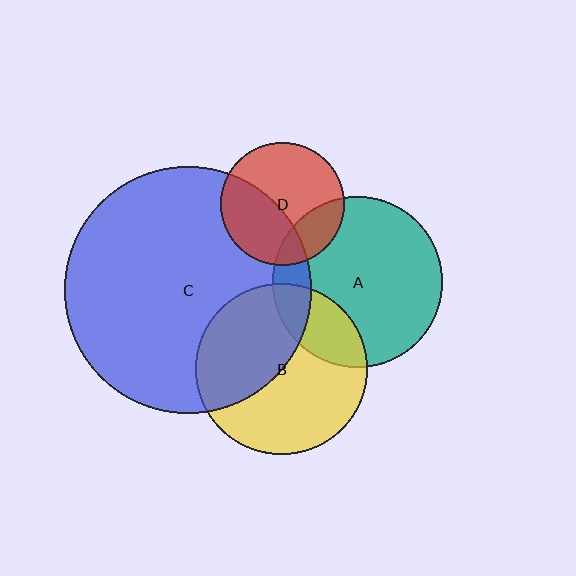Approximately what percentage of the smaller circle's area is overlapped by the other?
Approximately 15%.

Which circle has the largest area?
Circle C (blue).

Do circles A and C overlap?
Yes.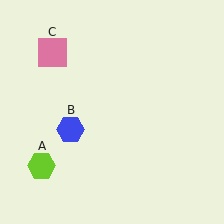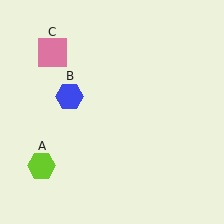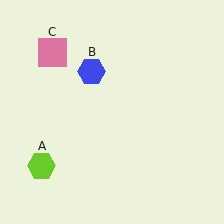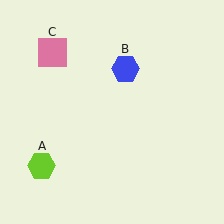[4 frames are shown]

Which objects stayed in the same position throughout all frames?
Lime hexagon (object A) and pink square (object C) remained stationary.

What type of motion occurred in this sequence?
The blue hexagon (object B) rotated clockwise around the center of the scene.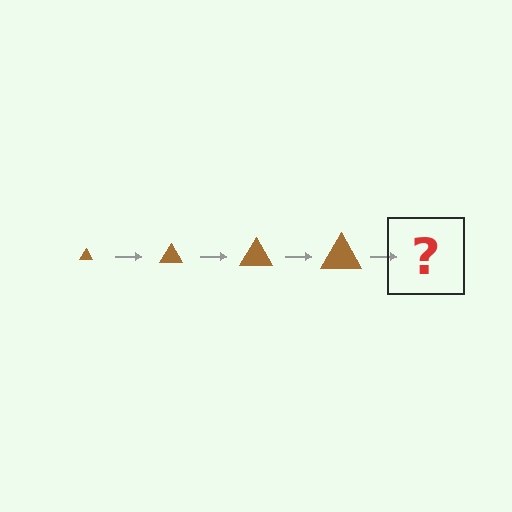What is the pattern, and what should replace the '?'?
The pattern is that the triangle gets progressively larger each step. The '?' should be a brown triangle, larger than the previous one.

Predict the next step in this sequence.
The next step is a brown triangle, larger than the previous one.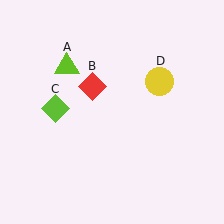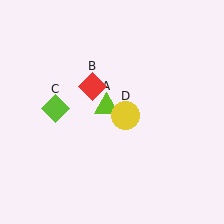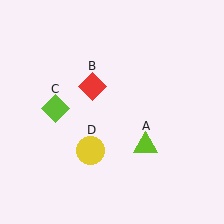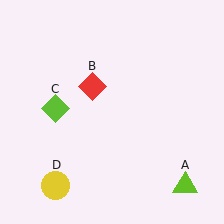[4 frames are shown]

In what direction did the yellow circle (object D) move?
The yellow circle (object D) moved down and to the left.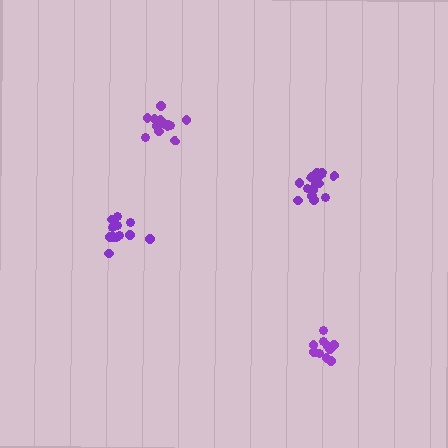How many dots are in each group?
Group 1: 15 dots, Group 2: 10 dots, Group 3: 12 dots, Group 4: 13 dots (50 total).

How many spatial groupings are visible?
There are 4 spatial groupings.